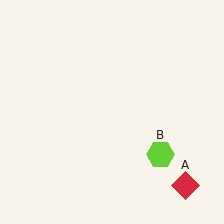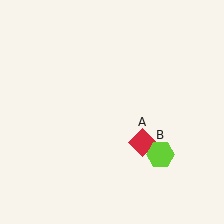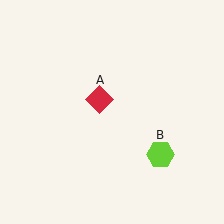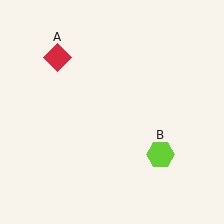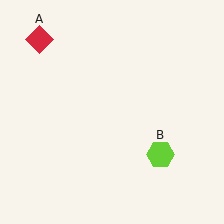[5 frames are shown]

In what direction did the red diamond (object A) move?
The red diamond (object A) moved up and to the left.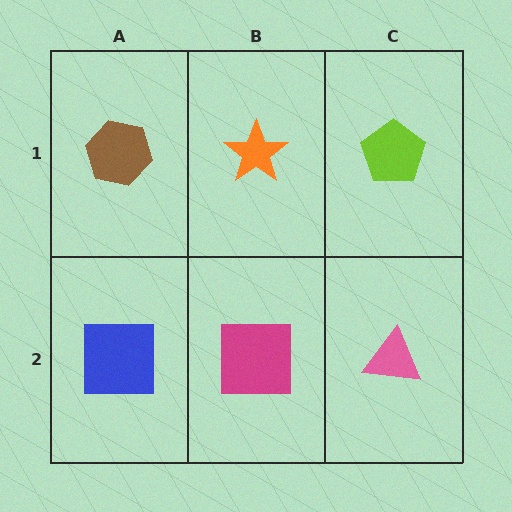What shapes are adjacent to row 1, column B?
A magenta square (row 2, column B), a brown hexagon (row 1, column A), a lime pentagon (row 1, column C).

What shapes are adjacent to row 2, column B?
An orange star (row 1, column B), a blue square (row 2, column A), a pink triangle (row 2, column C).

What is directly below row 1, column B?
A magenta square.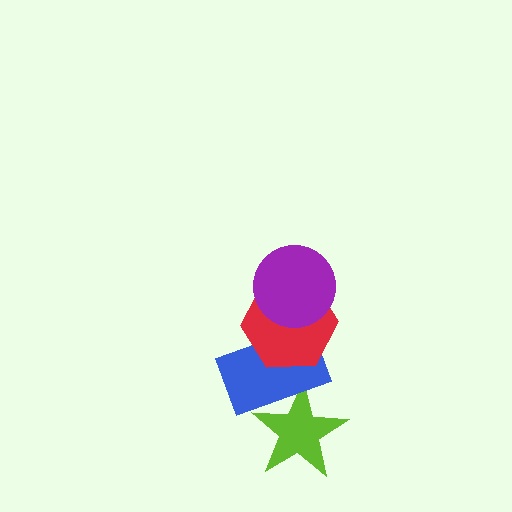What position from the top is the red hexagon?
The red hexagon is 2nd from the top.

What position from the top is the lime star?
The lime star is 4th from the top.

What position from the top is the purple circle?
The purple circle is 1st from the top.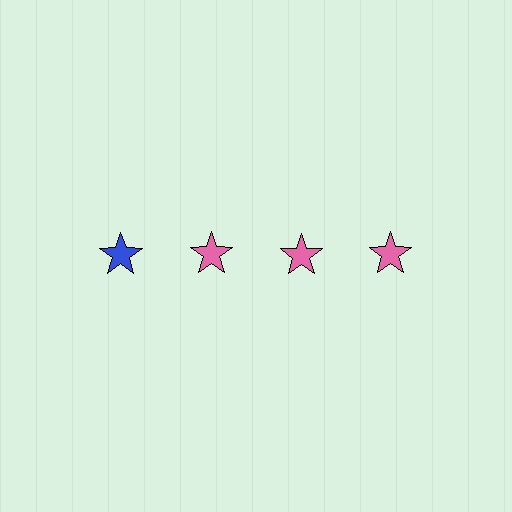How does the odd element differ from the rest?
It has a different color: blue instead of pink.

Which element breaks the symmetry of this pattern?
The blue star in the top row, leftmost column breaks the symmetry. All other shapes are pink stars.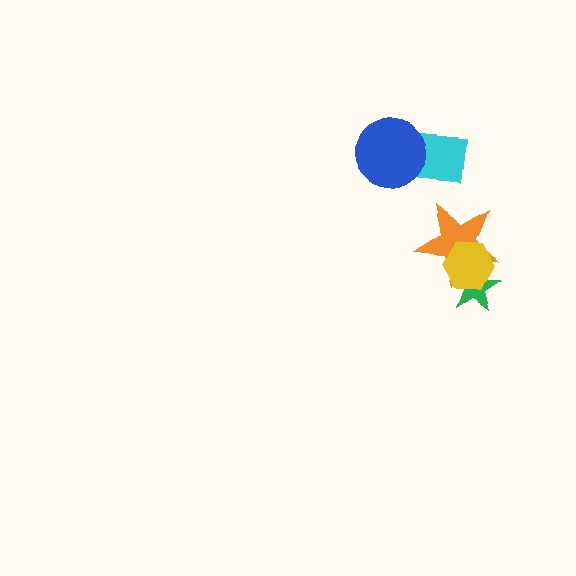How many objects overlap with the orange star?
2 objects overlap with the orange star.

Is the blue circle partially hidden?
No, no other shape covers it.